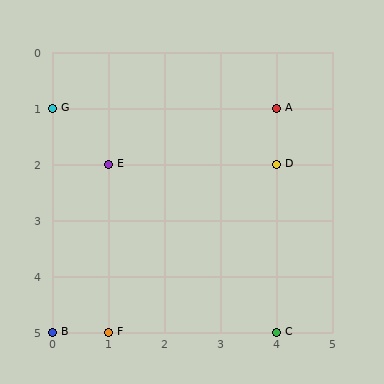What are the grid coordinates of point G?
Point G is at grid coordinates (0, 1).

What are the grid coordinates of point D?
Point D is at grid coordinates (4, 2).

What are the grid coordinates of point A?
Point A is at grid coordinates (4, 1).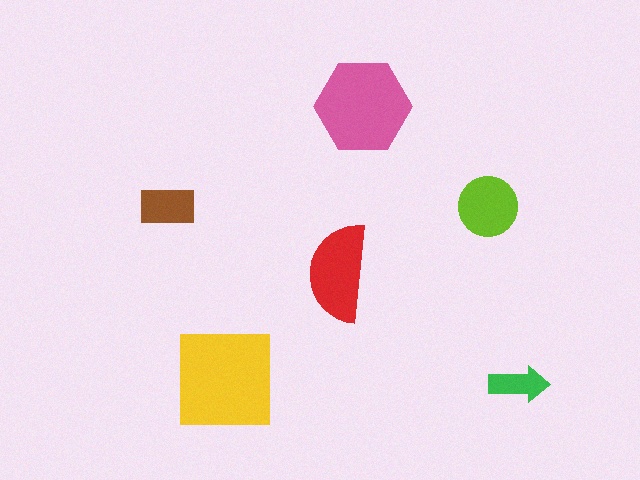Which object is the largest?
The yellow square.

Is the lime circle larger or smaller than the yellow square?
Smaller.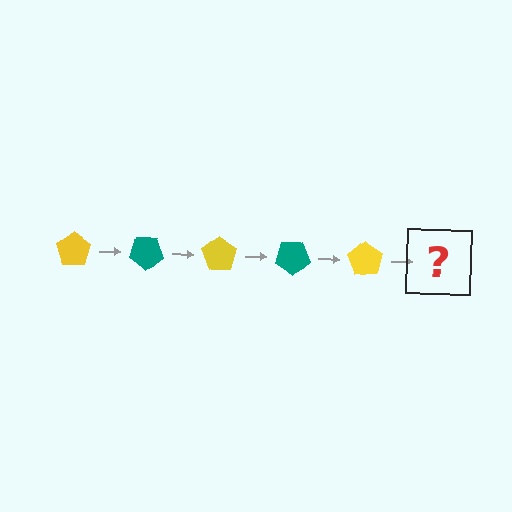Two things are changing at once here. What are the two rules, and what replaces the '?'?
The two rules are that it rotates 35 degrees each step and the color cycles through yellow and teal. The '?' should be a teal pentagon, rotated 175 degrees from the start.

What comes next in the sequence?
The next element should be a teal pentagon, rotated 175 degrees from the start.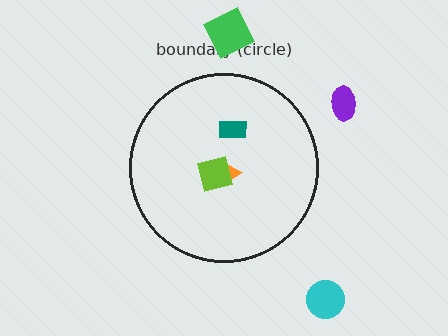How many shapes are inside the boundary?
3 inside, 3 outside.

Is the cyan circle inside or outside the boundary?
Outside.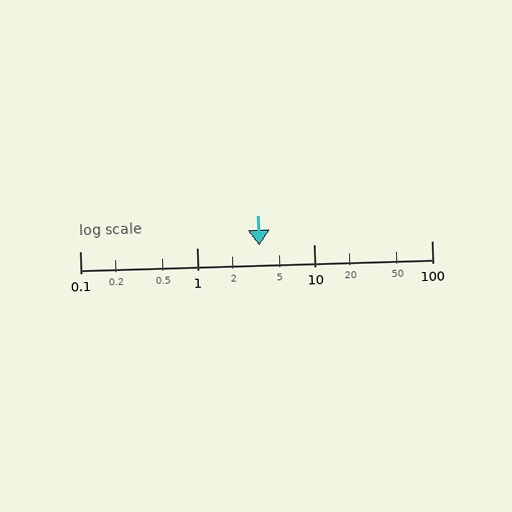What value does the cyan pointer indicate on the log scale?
The pointer indicates approximately 3.4.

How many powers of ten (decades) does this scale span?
The scale spans 3 decades, from 0.1 to 100.